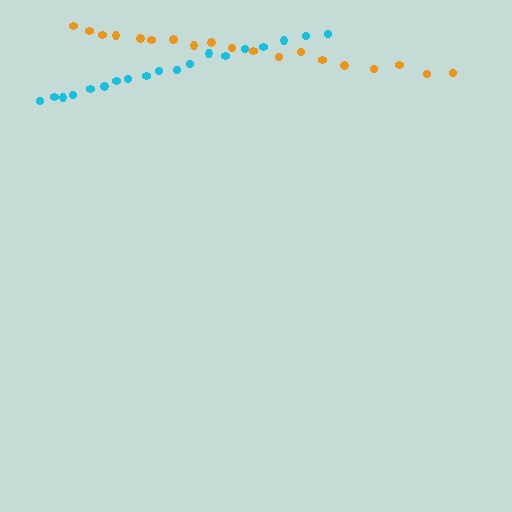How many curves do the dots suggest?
There are 2 distinct paths.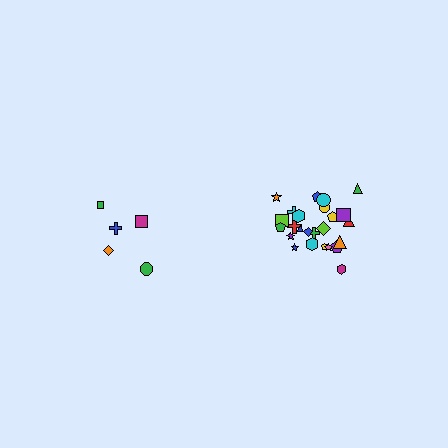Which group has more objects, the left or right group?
The right group.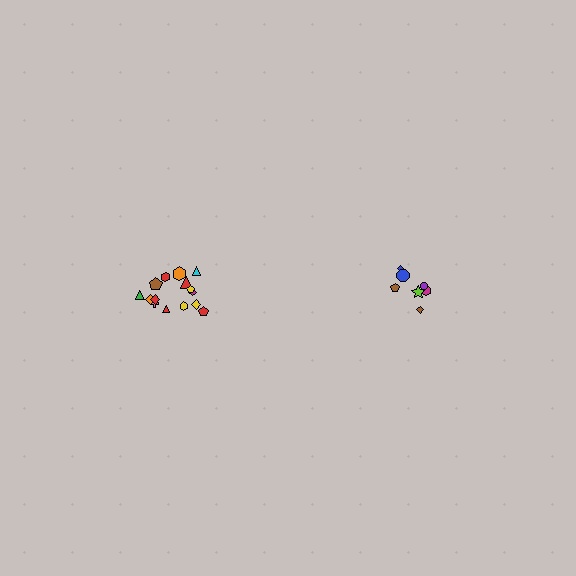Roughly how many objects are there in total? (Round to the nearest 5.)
Roughly 20 objects in total.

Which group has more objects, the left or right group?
The left group.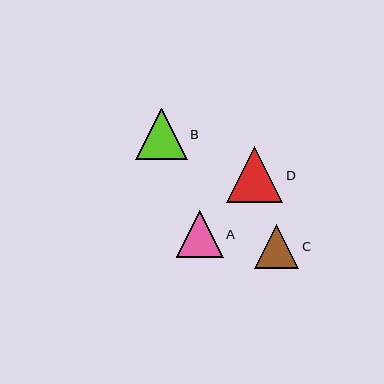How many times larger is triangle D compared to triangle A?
Triangle D is approximately 1.2 times the size of triangle A.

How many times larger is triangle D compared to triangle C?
Triangle D is approximately 1.3 times the size of triangle C.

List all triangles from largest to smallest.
From largest to smallest: D, B, A, C.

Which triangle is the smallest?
Triangle C is the smallest with a size of approximately 44 pixels.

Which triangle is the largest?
Triangle D is the largest with a size of approximately 56 pixels.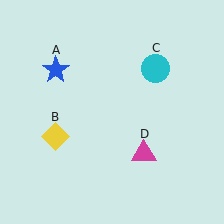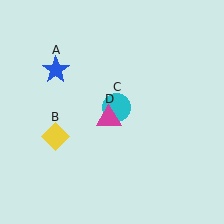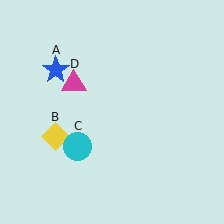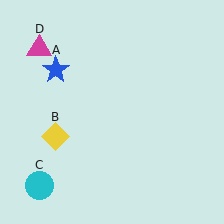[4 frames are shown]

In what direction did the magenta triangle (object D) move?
The magenta triangle (object D) moved up and to the left.